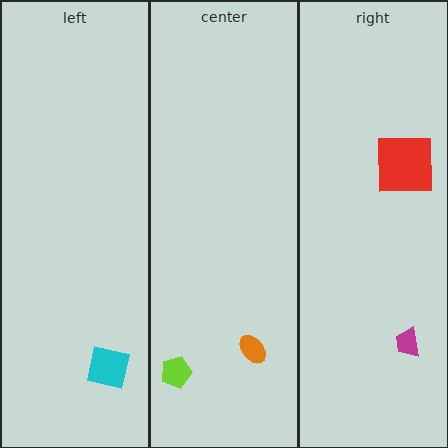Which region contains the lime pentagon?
The center region.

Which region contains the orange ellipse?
The center region.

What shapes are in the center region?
The lime pentagon, the orange ellipse.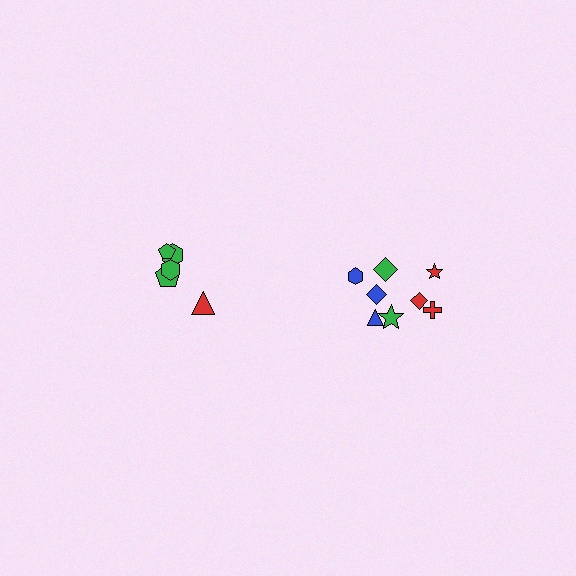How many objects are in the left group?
There are 5 objects.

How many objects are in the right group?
There are 8 objects.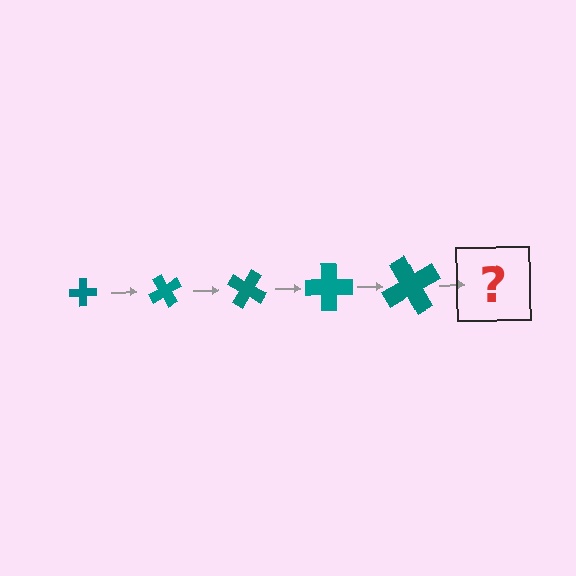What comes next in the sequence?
The next element should be a cross, larger than the previous one and rotated 300 degrees from the start.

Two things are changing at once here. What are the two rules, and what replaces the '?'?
The two rules are that the cross grows larger each step and it rotates 60 degrees each step. The '?' should be a cross, larger than the previous one and rotated 300 degrees from the start.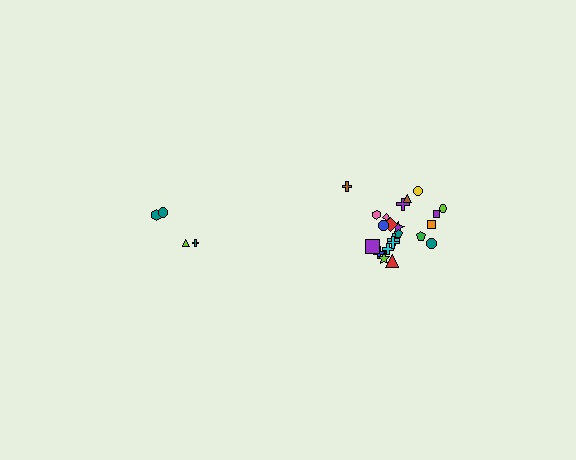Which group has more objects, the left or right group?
The right group.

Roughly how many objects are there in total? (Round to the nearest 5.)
Roughly 25 objects in total.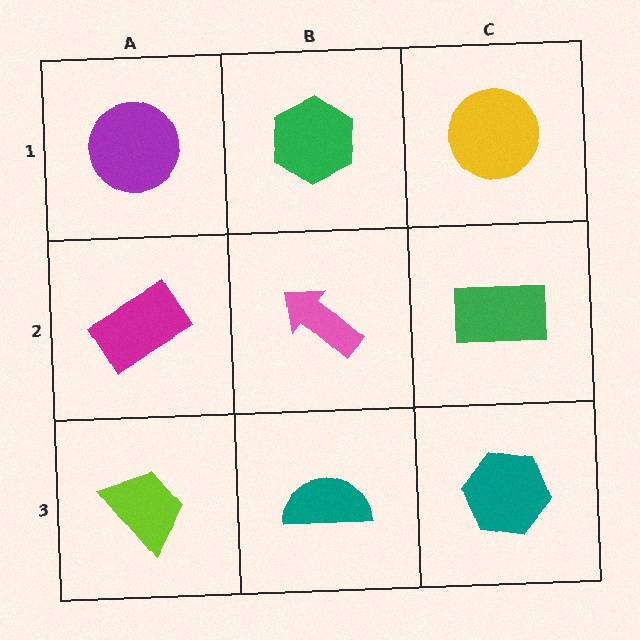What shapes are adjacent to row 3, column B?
A pink arrow (row 2, column B), a lime trapezoid (row 3, column A), a teal hexagon (row 3, column C).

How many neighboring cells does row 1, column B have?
3.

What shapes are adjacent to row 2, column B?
A green hexagon (row 1, column B), a teal semicircle (row 3, column B), a magenta rectangle (row 2, column A), a green rectangle (row 2, column C).